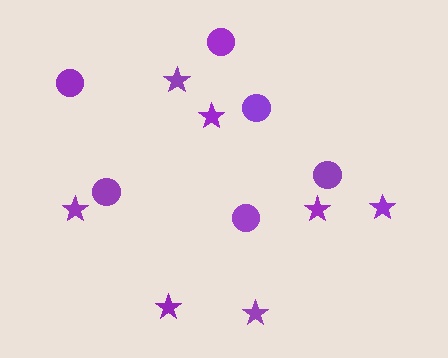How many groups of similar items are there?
There are 2 groups: one group of stars (7) and one group of circles (6).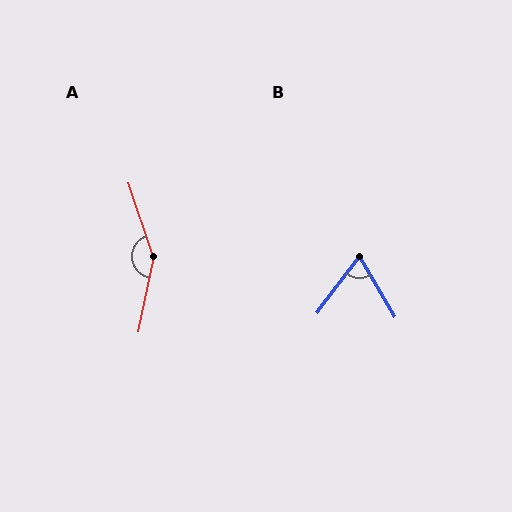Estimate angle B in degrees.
Approximately 67 degrees.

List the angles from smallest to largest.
B (67°), A (150°).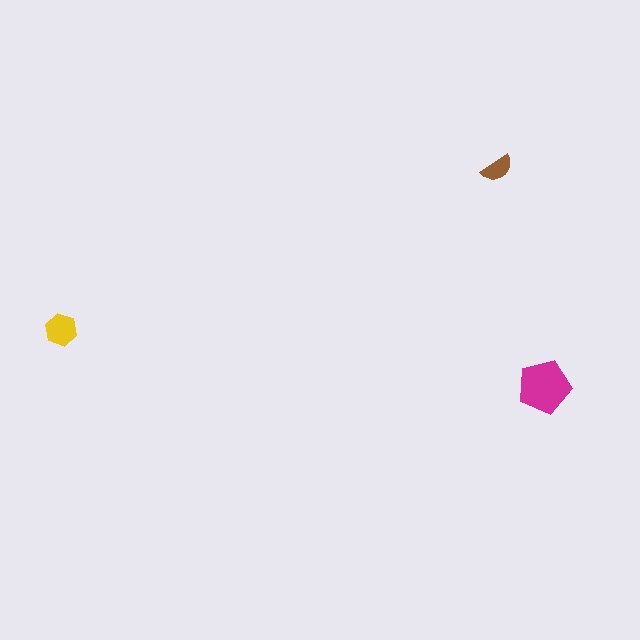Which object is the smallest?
The brown semicircle.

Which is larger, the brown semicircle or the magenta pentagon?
The magenta pentagon.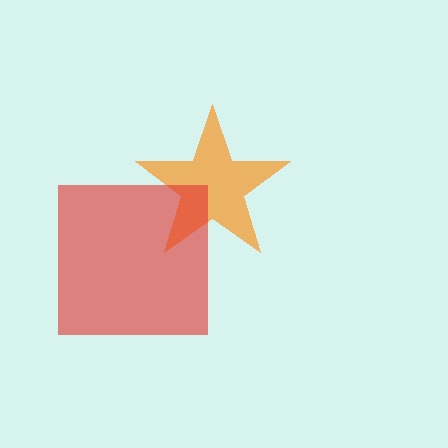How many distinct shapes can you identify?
There are 2 distinct shapes: an orange star, a red square.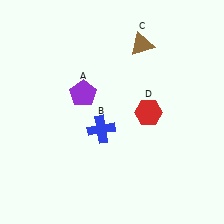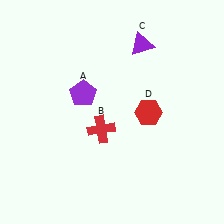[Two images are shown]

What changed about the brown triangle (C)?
In Image 1, C is brown. In Image 2, it changed to purple.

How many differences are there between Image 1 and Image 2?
There are 2 differences between the two images.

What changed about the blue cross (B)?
In Image 1, B is blue. In Image 2, it changed to red.